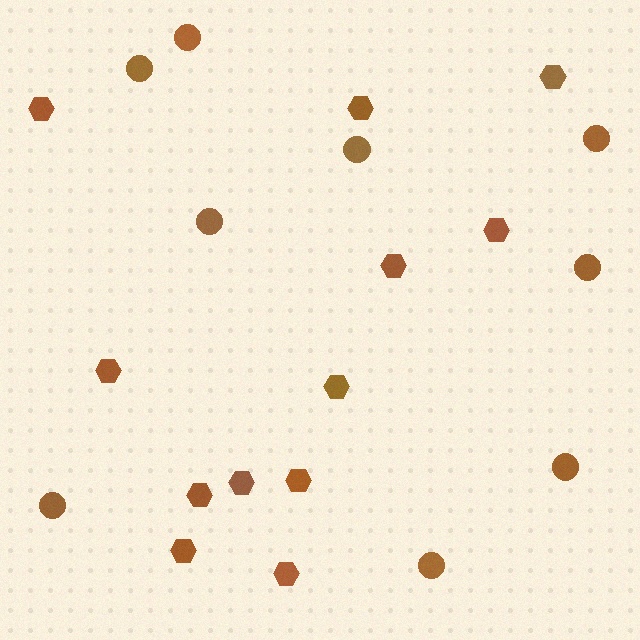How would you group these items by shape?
There are 2 groups: one group of circles (9) and one group of hexagons (12).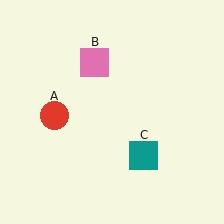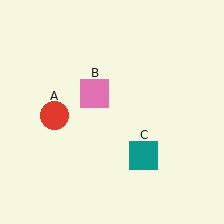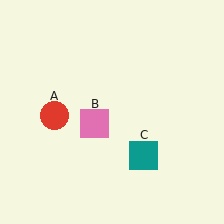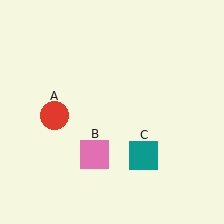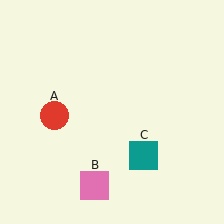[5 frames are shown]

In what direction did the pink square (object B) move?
The pink square (object B) moved down.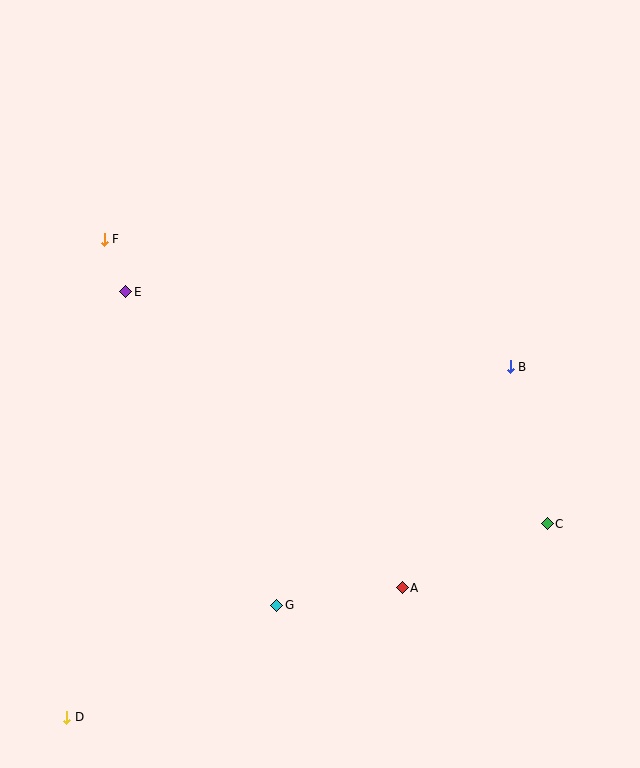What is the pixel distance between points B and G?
The distance between B and G is 334 pixels.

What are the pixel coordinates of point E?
Point E is at (126, 292).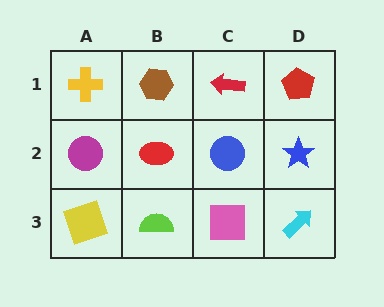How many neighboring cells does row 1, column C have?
3.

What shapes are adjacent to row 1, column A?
A magenta circle (row 2, column A), a brown hexagon (row 1, column B).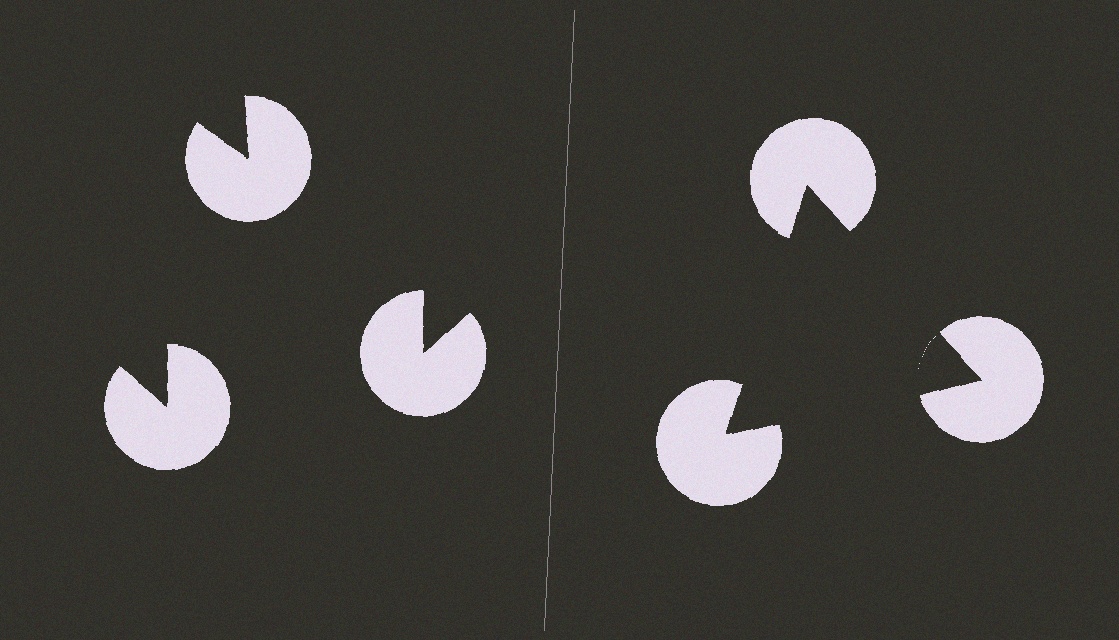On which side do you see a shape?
An illusory triangle appears on the right side. On the left side the wedge cuts are rotated, so no coherent shape forms.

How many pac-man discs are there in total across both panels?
6 — 3 on each side.